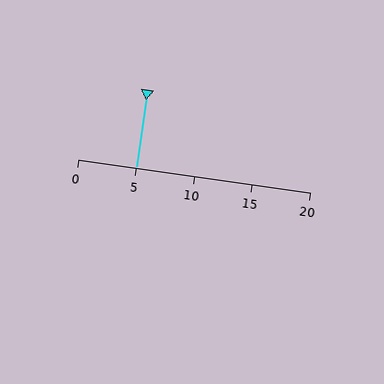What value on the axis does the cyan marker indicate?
The marker indicates approximately 5.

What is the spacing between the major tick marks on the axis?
The major ticks are spaced 5 apart.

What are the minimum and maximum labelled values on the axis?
The axis runs from 0 to 20.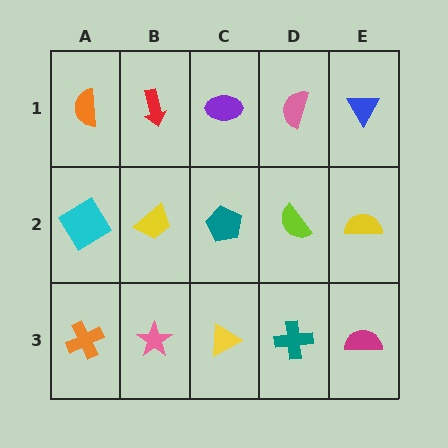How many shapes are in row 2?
5 shapes.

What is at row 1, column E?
A blue triangle.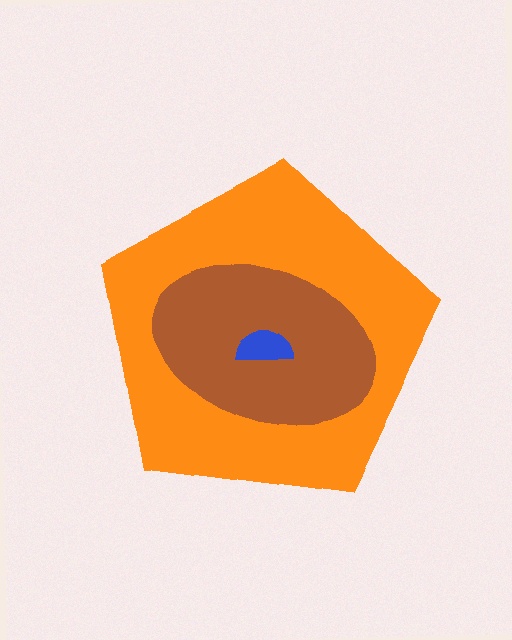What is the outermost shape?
The orange pentagon.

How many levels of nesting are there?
3.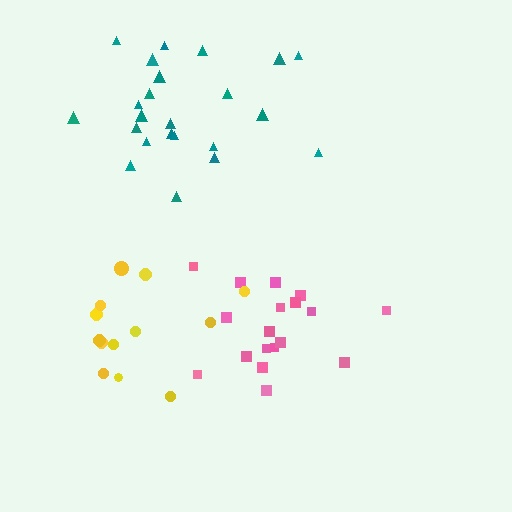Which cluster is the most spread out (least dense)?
Yellow.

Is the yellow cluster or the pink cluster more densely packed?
Pink.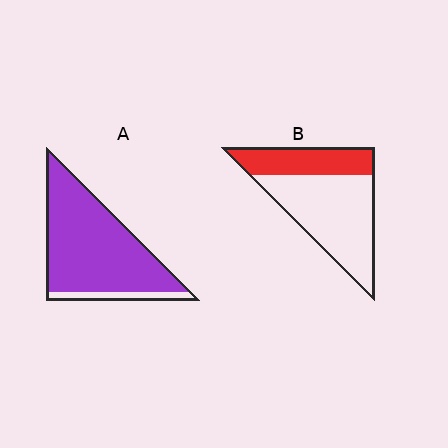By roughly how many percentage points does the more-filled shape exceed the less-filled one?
By roughly 55 percentage points (A over B).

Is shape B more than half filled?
No.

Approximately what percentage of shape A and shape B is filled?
A is approximately 90% and B is approximately 35%.